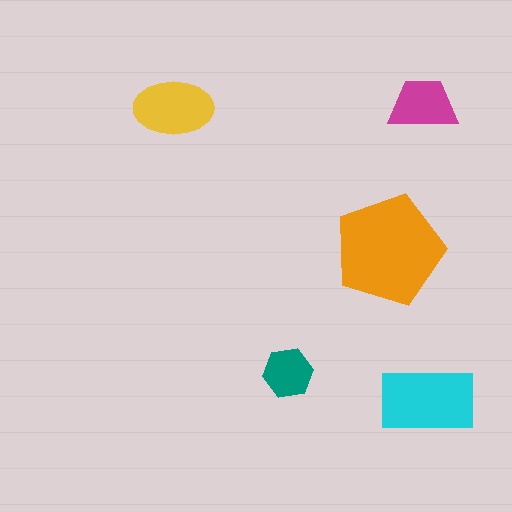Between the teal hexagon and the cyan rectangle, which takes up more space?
The cyan rectangle.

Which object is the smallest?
The teal hexagon.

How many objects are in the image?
There are 5 objects in the image.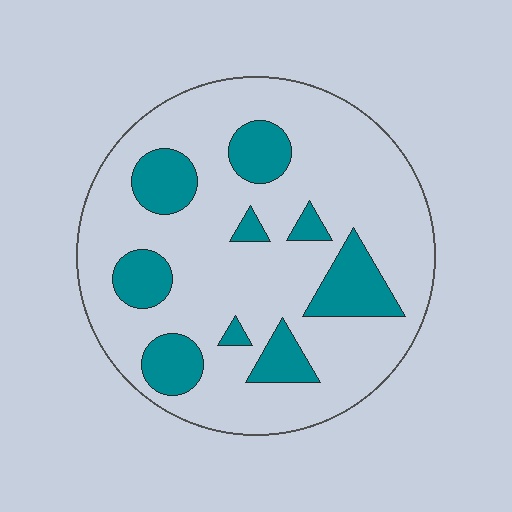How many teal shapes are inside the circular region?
9.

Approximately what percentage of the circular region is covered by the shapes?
Approximately 20%.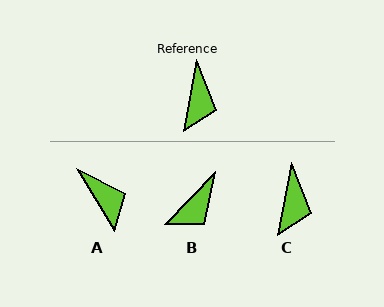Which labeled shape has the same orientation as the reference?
C.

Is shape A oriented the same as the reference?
No, it is off by about 42 degrees.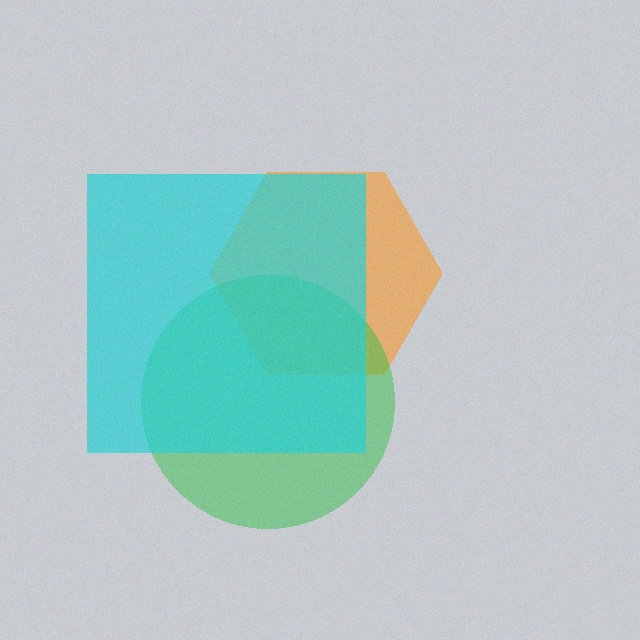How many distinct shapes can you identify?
There are 3 distinct shapes: an orange hexagon, a green circle, a cyan square.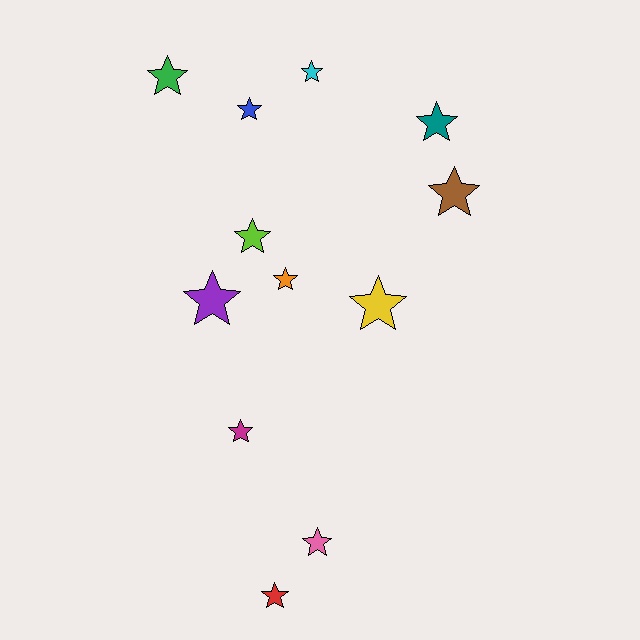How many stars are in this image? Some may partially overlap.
There are 12 stars.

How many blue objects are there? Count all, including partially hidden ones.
There is 1 blue object.